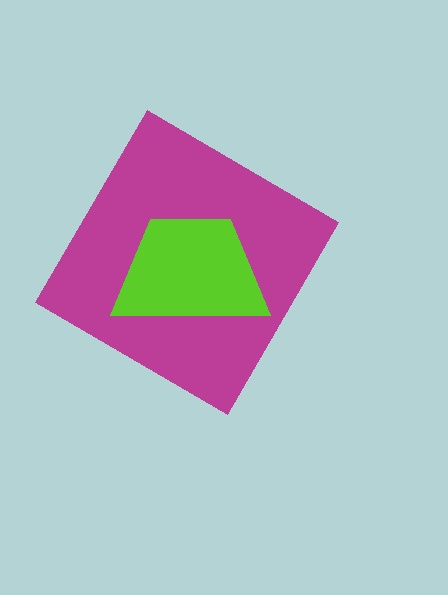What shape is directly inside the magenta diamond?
The lime trapezoid.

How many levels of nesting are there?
2.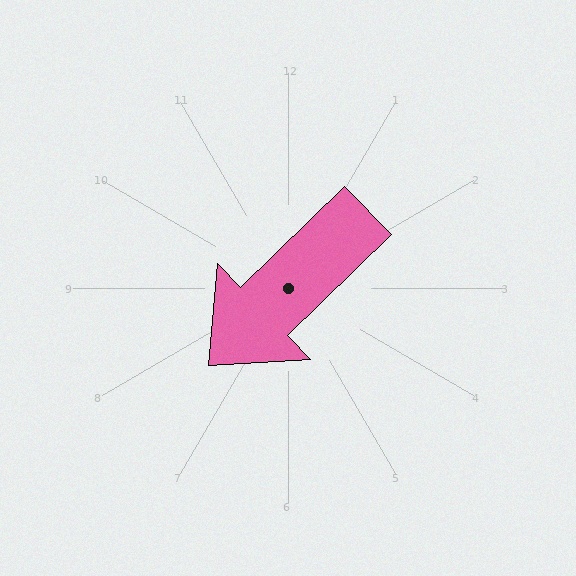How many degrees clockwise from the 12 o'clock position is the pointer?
Approximately 226 degrees.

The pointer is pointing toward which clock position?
Roughly 8 o'clock.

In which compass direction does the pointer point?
Southwest.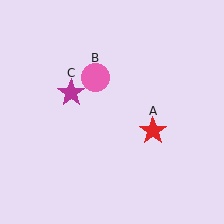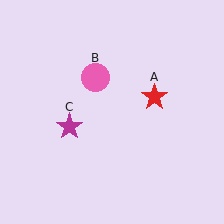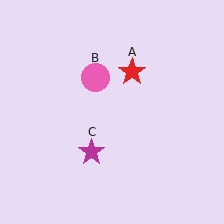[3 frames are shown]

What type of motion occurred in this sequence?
The red star (object A), magenta star (object C) rotated counterclockwise around the center of the scene.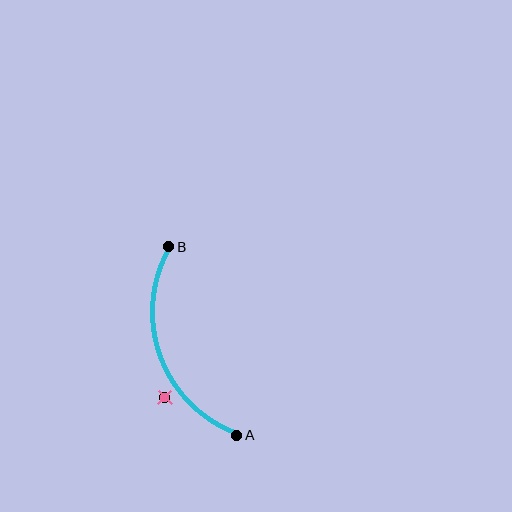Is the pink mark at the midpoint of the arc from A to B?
No — the pink mark does not lie on the arc at all. It sits slightly outside the curve.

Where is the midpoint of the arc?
The arc midpoint is the point on the curve farthest from the straight line joining A and B. It sits to the left of that line.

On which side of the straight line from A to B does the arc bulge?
The arc bulges to the left of the straight line connecting A and B.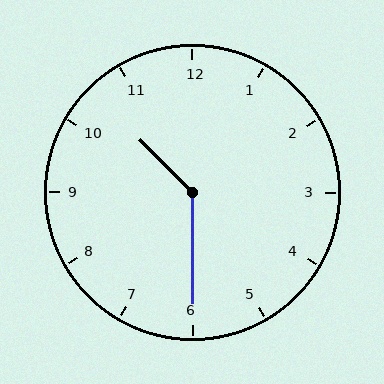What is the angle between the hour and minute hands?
Approximately 135 degrees.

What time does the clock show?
10:30.